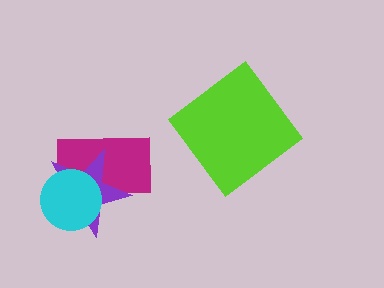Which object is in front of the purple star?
The cyan circle is in front of the purple star.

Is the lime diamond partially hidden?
No, no other shape covers it.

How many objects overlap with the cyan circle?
2 objects overlap with the cyan circle.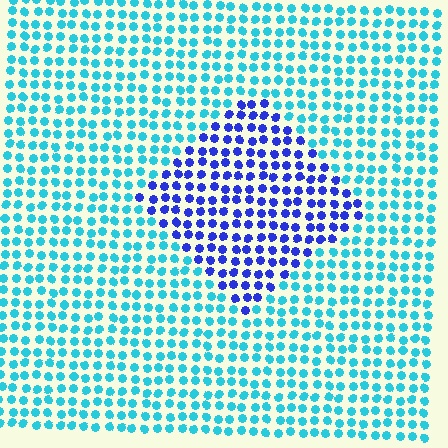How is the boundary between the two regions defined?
The boundary is defined purely by a slight shift in hue (about 51 degrees). Spacing, size, and orientation are identical on both sides.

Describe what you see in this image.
The image is filled with small cyan elements in a uniform arrangement. A diamond-shaped region is visible where the elements are tinted to a slightly different hue, forming a subtle color boundary.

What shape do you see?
I see a diamond.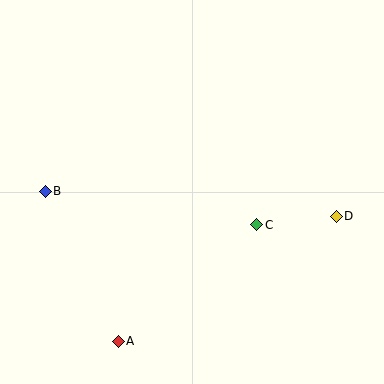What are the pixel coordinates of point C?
Point C is at (257, 225).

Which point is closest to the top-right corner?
Point D is closest to the top-right corner.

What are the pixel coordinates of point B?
Point B is at (45, 191).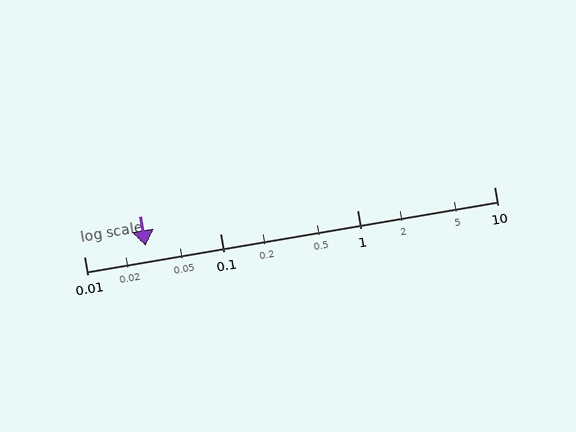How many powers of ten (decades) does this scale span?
The scale spans 3 decades, from 0.01 to 10.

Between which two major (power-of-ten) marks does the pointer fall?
The pointer is between 0.01 and 0.1.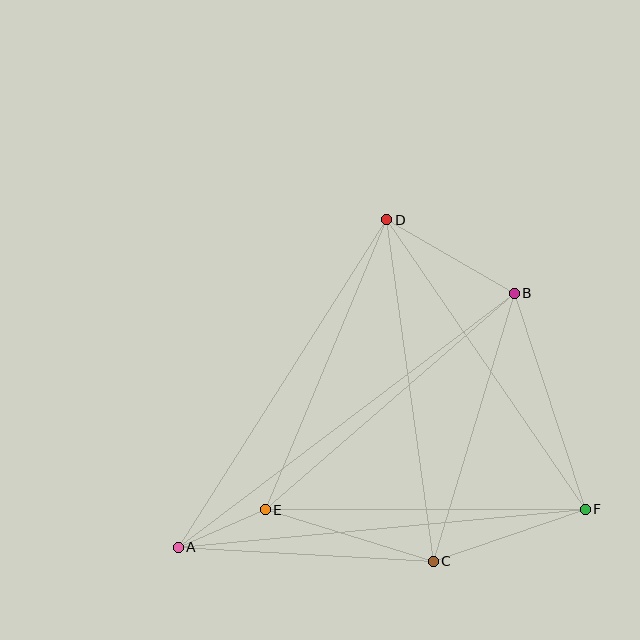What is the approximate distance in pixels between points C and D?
The distance between C and D is approximately 344 pixels.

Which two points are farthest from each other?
Points A and B are farthest from each other.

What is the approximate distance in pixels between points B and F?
The distance between B and F is approximately 228 pixels.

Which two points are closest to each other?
Points A and E are closest to each other.